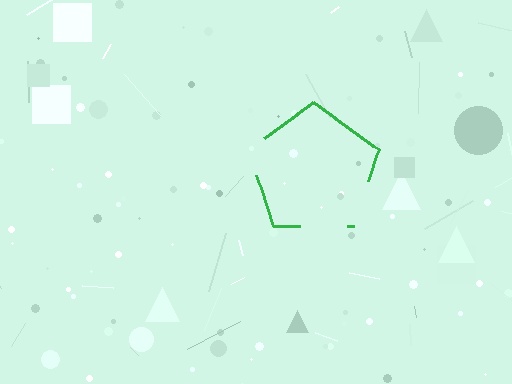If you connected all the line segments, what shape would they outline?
They would outline a pentagon.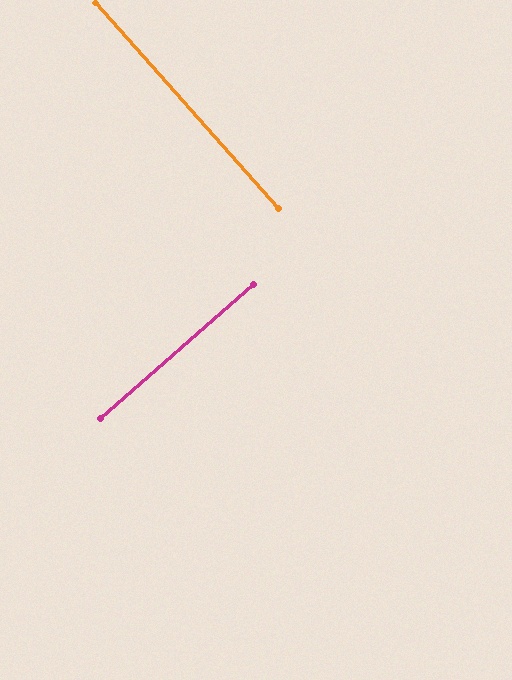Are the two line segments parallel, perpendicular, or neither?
Perpendicular — they meet at approximately 90°.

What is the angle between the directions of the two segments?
Approximately 90 degrees.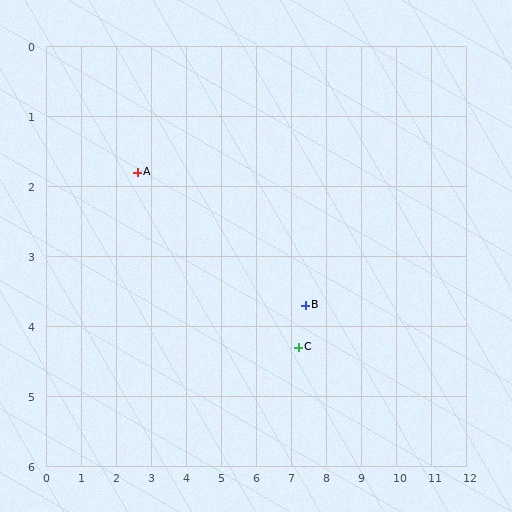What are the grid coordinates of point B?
Point B is at approximately (7.4, 3.7).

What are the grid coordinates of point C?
Point C is at approximately (7.2, 4.3).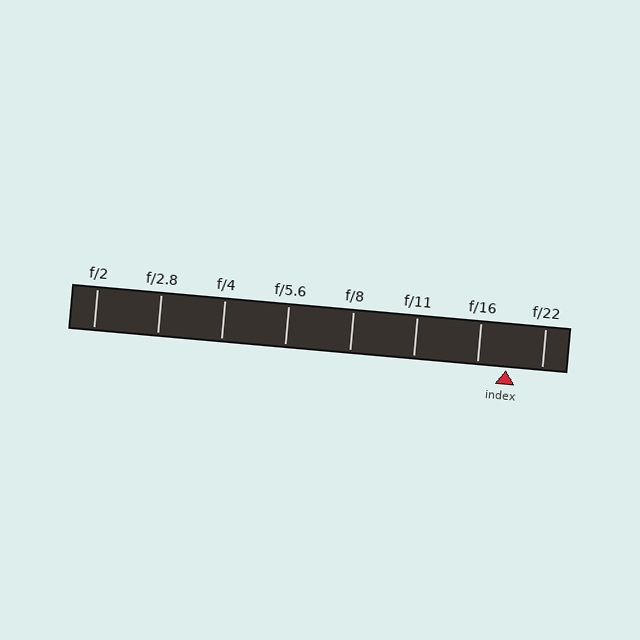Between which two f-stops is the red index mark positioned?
The index mark is between f/16 and f/22.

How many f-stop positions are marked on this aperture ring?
There are 8 f-stop positions marked.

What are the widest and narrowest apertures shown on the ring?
The widest aperture shown is f/2 and the narrowest is f/22.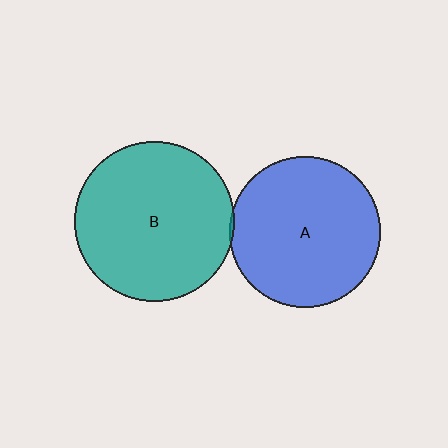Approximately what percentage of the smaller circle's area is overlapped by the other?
Approximately 5%.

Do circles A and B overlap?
Yes.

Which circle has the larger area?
Circle B (teal).